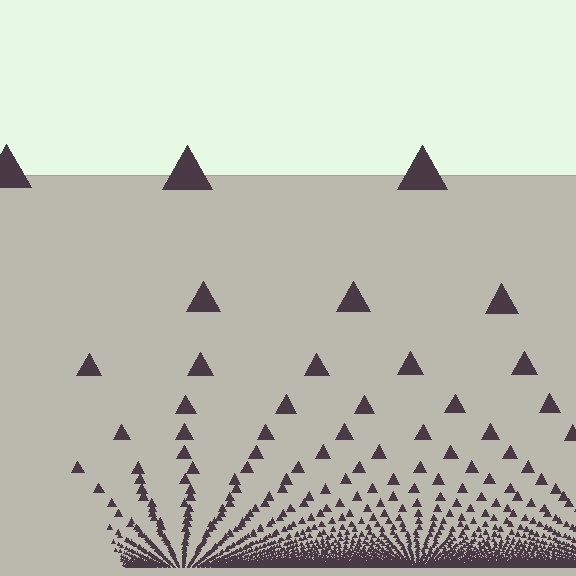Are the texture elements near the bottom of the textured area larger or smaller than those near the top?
Smaller. The gradient is inverted — elements near the bottom are smaller and denser.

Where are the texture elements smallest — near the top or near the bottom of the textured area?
Near the bottom.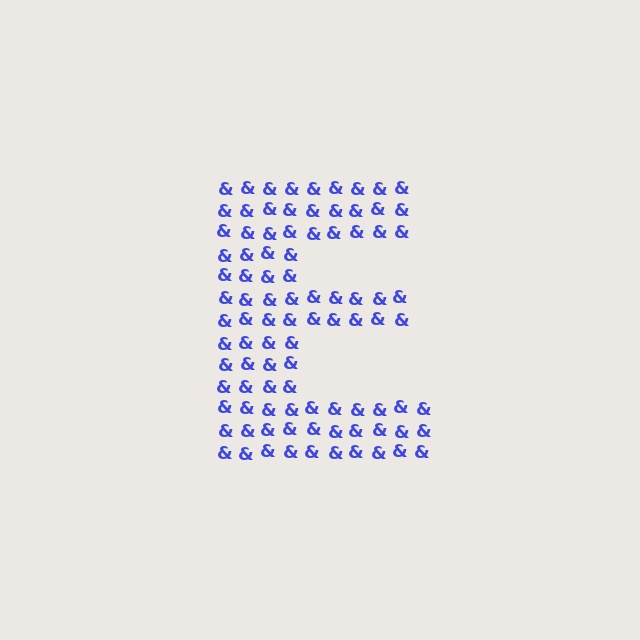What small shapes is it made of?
It is made of small ampersands.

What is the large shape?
The large shape is the letter E.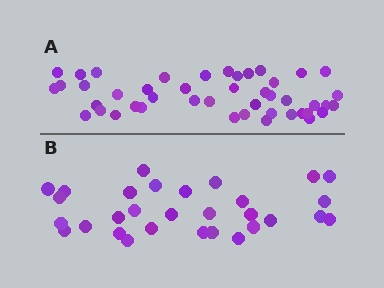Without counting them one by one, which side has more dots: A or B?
Region A (the top region) has more dots.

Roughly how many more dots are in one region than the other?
Region A has approximately 15 more dots than region B.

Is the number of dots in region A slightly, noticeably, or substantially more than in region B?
Region A has substantially more. The ratio is roughly 1.5 to 1.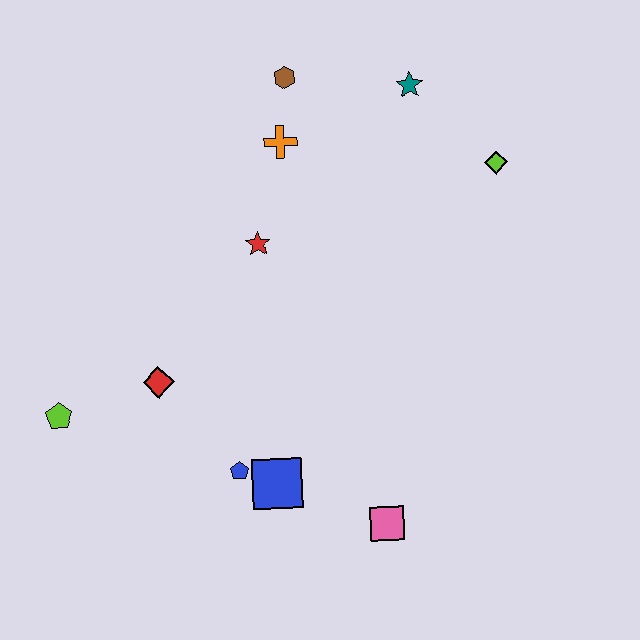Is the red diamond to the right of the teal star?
No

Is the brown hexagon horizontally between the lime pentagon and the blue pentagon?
No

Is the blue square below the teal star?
Yes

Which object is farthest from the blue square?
The teal star is farthest from the blue square.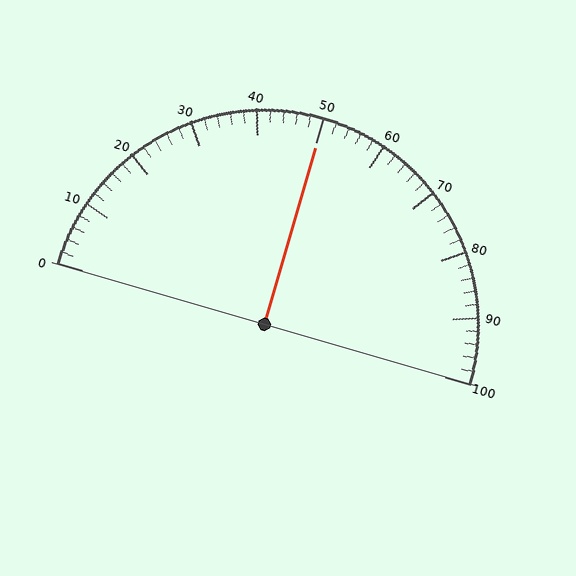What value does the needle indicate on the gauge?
The needle indicates approximately 50.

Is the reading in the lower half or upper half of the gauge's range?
The reading is in the upper half of the range (0 to 100).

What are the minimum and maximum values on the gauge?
The gauge ranges from 0 to 100.